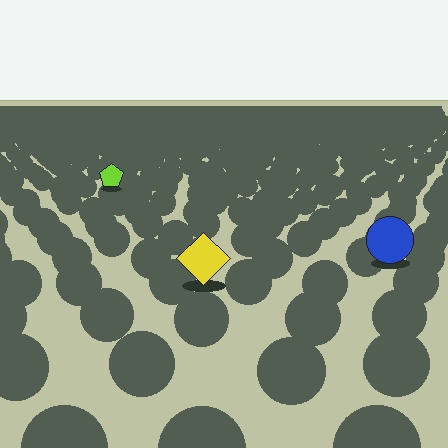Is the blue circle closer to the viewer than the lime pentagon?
Yes. The blue circle is closer — you can tell from the texture gradient: the ground texture is coarser near it.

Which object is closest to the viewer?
The yellow diamond is closest. The texture marks near it are larger and more spread out.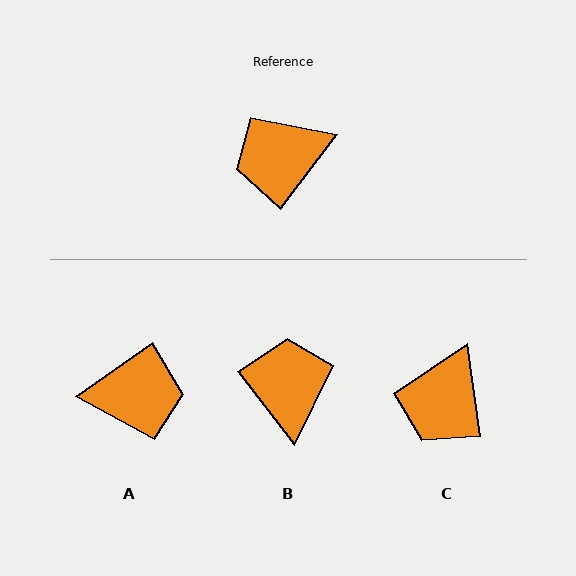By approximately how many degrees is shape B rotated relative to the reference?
Approximately 105 degrees clockwise.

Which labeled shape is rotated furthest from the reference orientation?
A, about 162 degrees away.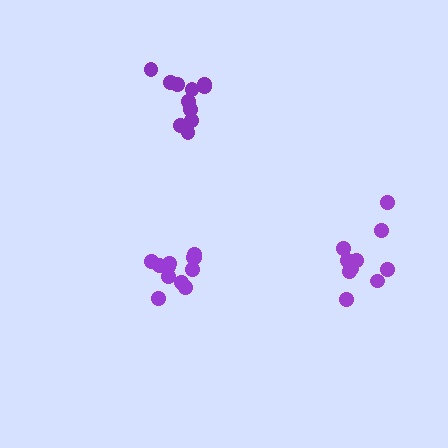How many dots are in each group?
Group 1: 12 dots, Group 2: 11 dots, Group 3: 10 dots (33 total).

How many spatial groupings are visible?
There are 3 spatial groupings.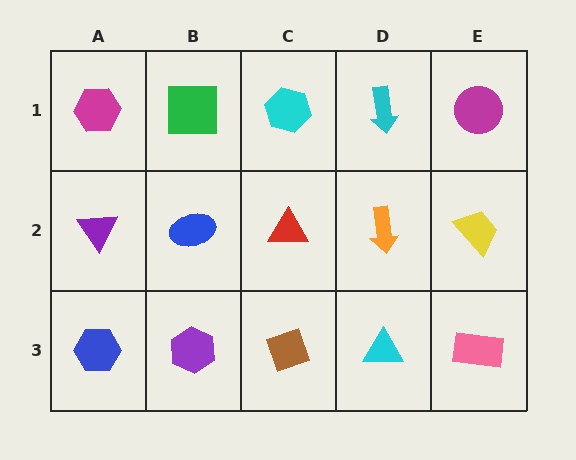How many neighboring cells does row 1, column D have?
3.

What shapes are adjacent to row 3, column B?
A blue ellipse (row 2, column B), a blue hexagon (row 3, column A), a brown diamond (row 3, column C).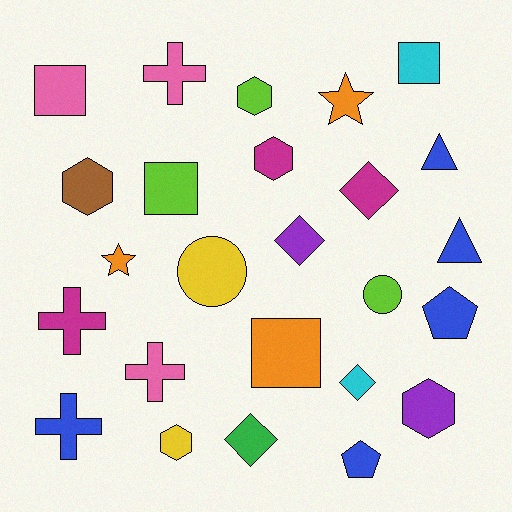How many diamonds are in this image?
There are 4 diamonds.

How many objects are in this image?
There are 25 objects.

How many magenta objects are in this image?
There are 3 magenta objects.